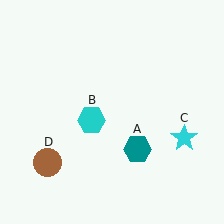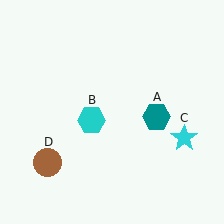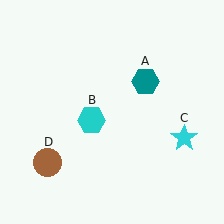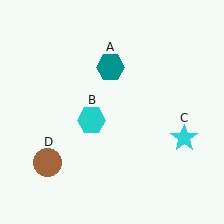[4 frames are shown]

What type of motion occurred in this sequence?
The teal hexagon (object A) rotated counterclockwise around the center of the scene.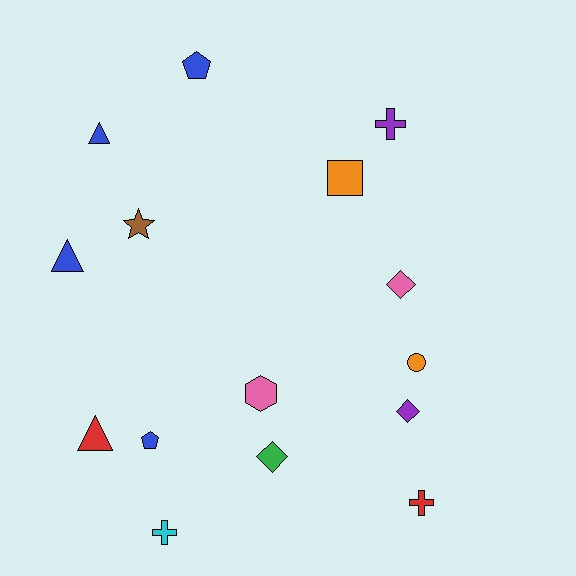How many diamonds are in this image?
There are 3 diamonds.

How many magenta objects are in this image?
There are no magenta objects.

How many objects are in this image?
There are 15 objects.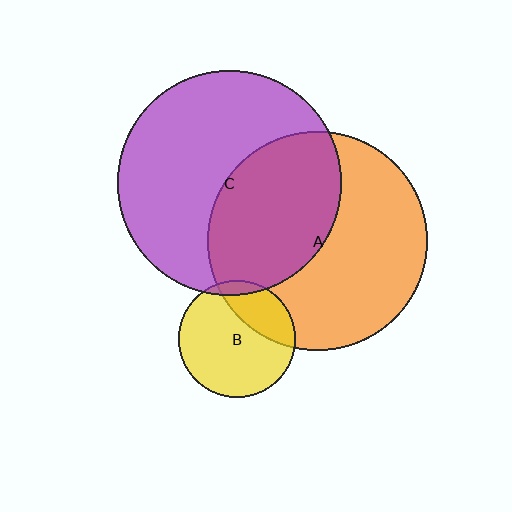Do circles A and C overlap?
Yes.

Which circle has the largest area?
Circle C (purple).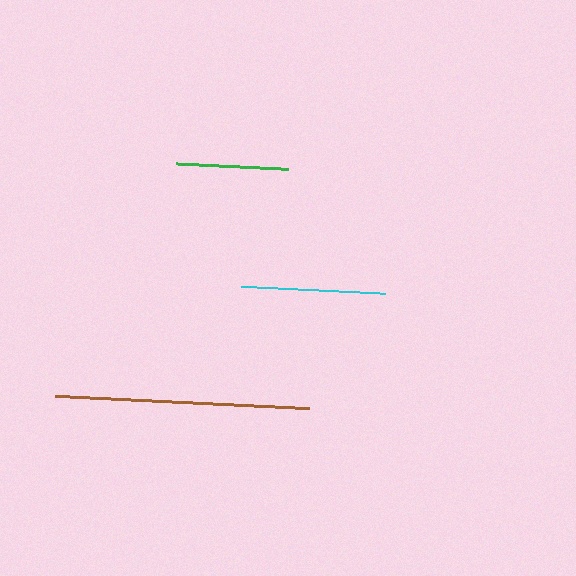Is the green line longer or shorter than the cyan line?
The cyan line is longer than the green line.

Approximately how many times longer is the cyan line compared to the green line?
The cyan line is approximately 1.3 times the length of the green line.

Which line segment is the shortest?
The green line is the shortest at approximately 112 pixels.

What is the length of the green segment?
The green segment is approximately 112 pixels long.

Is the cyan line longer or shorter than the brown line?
The brown line is longer than the cyan line.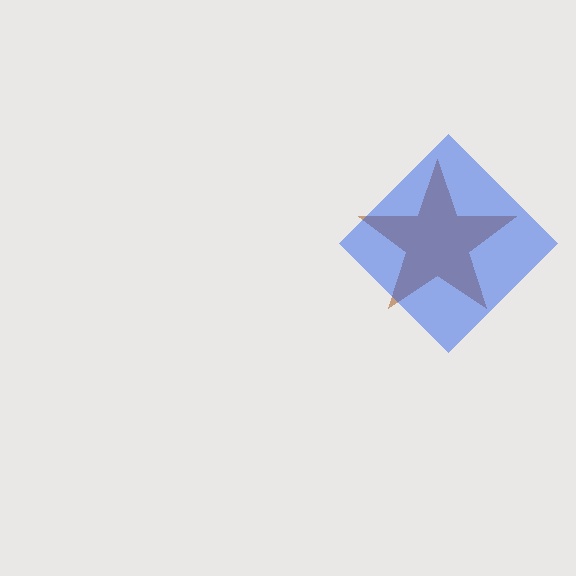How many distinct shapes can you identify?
There are 2 distinct shapes: a brown star, a blue diamond.